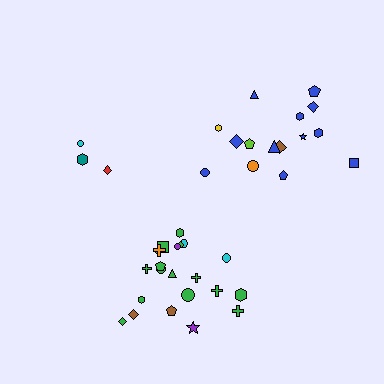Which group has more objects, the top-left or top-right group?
The top-right group.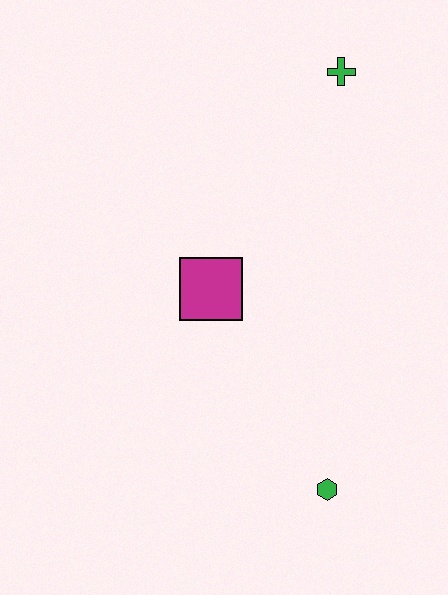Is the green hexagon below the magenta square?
Yes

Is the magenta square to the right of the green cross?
No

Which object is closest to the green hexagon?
The magenta square is closest to the green hexagon.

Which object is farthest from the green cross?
The green hexagon is farthest from the green cross.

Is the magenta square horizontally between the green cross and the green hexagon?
No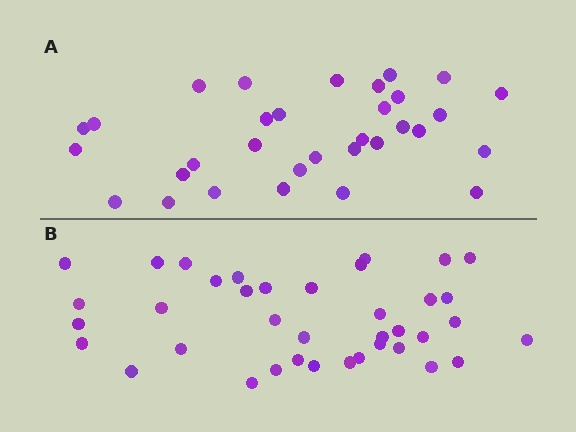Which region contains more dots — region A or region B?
Region B (the bottom region) has more dots.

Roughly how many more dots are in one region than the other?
Region B has about 6 more dots than region A.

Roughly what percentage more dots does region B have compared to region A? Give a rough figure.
About 20% more.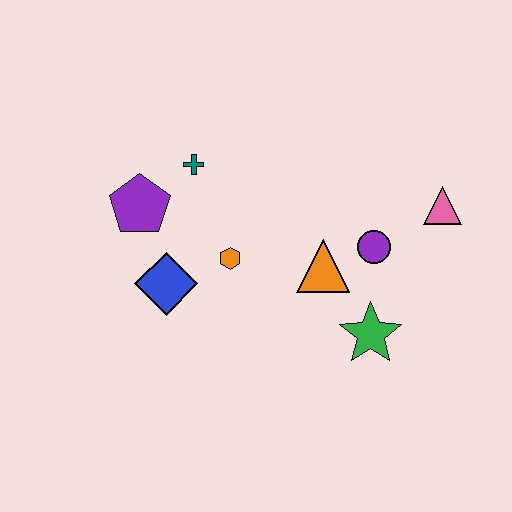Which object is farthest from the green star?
The purple pentagon is farthest from the green star.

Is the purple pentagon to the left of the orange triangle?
Yes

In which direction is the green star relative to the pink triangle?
The green star is below the pink triangle.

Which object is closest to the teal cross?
The purple pentagon is closest to the teal cross.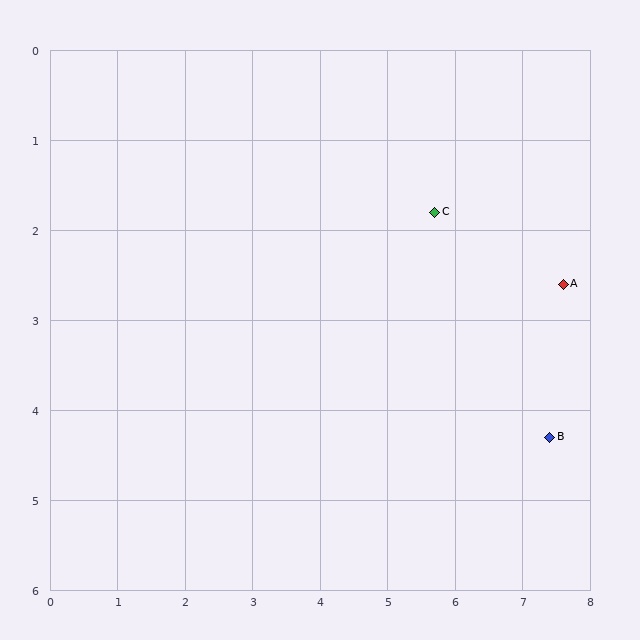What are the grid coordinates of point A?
Point A is at approximately (7.6, 2.6).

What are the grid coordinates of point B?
Point B is at approximately (7.4, 4.3).